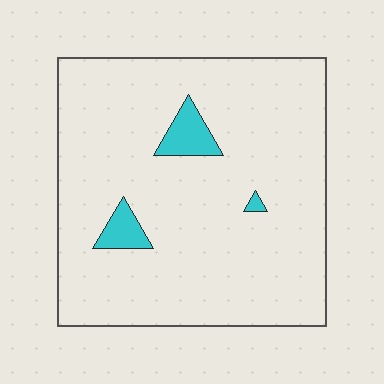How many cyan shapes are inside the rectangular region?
3.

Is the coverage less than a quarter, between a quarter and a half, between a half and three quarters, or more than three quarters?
Less than a quarter.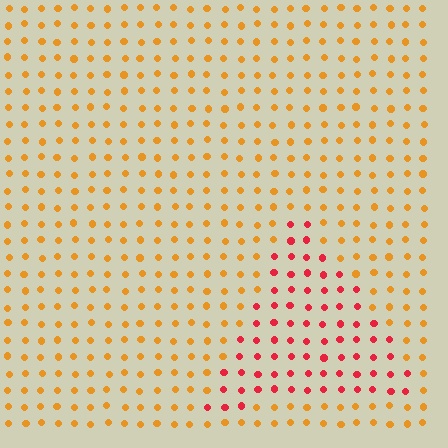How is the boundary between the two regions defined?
The boundary is defined purely by a slight shift in hue (about 43 degrees). Spacing, size, and orientation are identical on both sides.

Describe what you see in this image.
The image is filled with small orange elements in a uniform arrangement. A triangle-shaped region is visible where the elements are tinted to a slightly different hue, forming a subtle color boundary.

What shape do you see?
I see a triangle.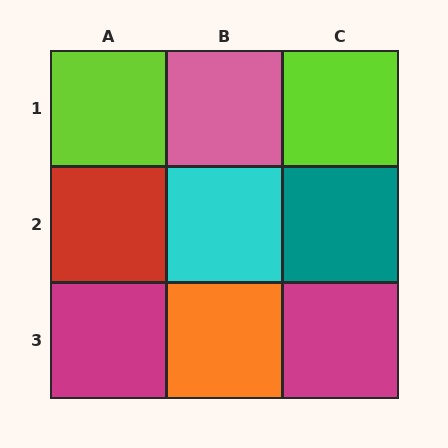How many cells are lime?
2 cells are lime.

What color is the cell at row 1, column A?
Lime.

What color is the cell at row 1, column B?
Pink.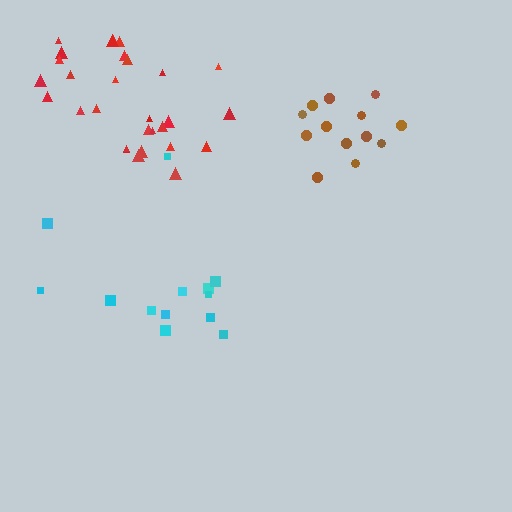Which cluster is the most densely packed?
Brown.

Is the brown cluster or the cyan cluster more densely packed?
Brown.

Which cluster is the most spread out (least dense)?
Cyan.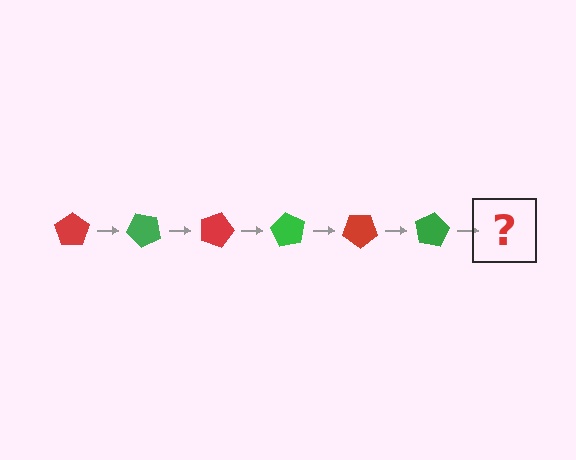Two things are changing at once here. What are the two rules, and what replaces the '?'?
The two rules are that it rotates 45 degrees each step and the color cycles through red and green. The '?' should be a red pentagon, rotated 270 degrees from the start.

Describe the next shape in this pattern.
It should be a red pentagon, rotated 270 degrees from the start.